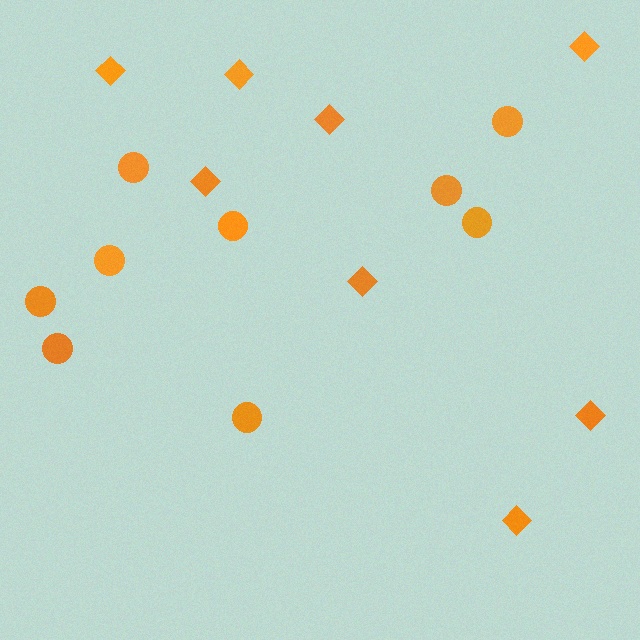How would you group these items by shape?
There are 2 groups: one group of diamonds (8) and one group of circles (9).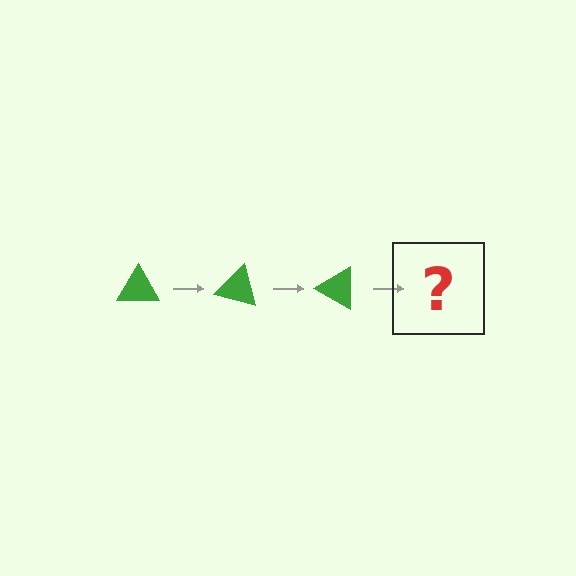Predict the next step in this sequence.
The next step is a green triangle rotated 45 degrees.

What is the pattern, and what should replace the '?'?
The pattern is that the triangle rotates 15 degrees each step. The '?' should be a green triangle rotated 45 degrees.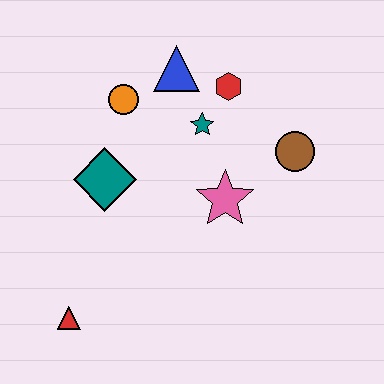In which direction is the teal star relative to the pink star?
The teal star is above the pink star.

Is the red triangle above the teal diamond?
No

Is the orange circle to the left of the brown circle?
Yes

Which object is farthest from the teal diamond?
The brown circle is farthest from the teal diamond.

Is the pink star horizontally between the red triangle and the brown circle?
Yes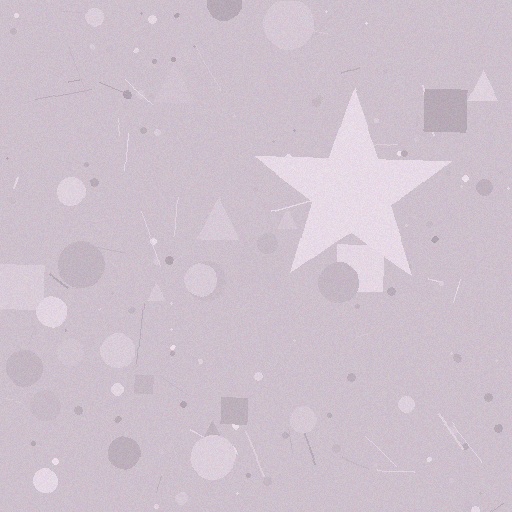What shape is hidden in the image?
A star is hidden in the image.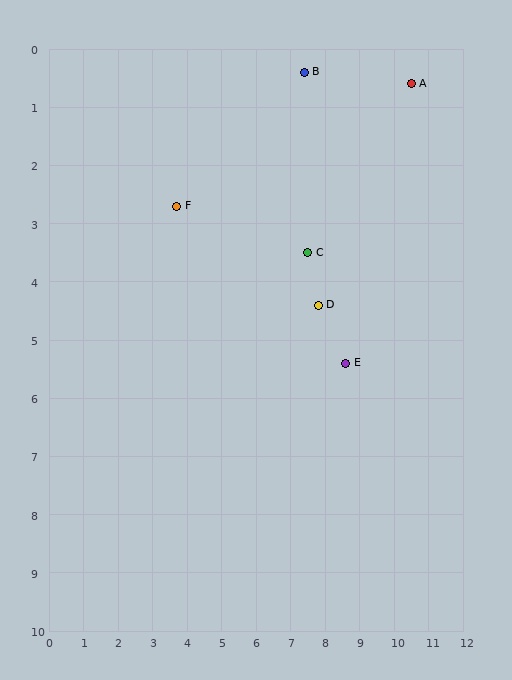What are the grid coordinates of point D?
Point D is at approximately (7.8, 4.4).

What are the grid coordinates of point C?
Point C is at approximately (7.5, 3.5).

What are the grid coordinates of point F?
Point F is at approximately (3.7, 2.7).